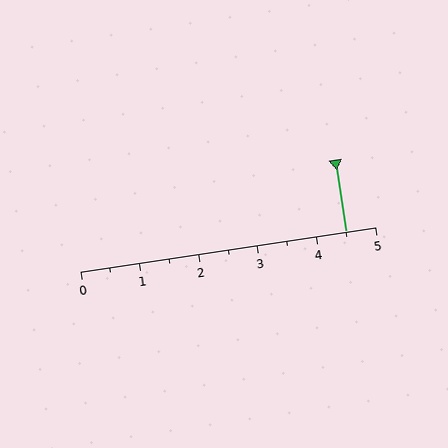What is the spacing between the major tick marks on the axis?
The major ticks are spaced 1 apart.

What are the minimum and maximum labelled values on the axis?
The axis runs from 0 to 5.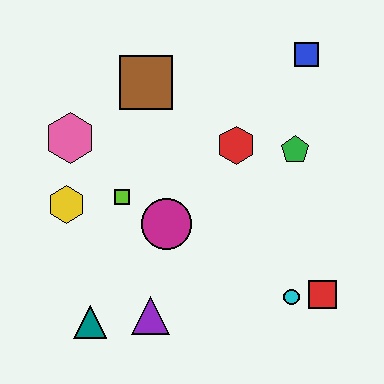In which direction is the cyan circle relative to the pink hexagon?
The cyan circle is to the right of the pink hexagon.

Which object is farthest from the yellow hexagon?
The blue square is farthest from the yellow hexagon.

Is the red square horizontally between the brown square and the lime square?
No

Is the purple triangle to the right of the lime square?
Yes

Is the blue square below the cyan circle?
No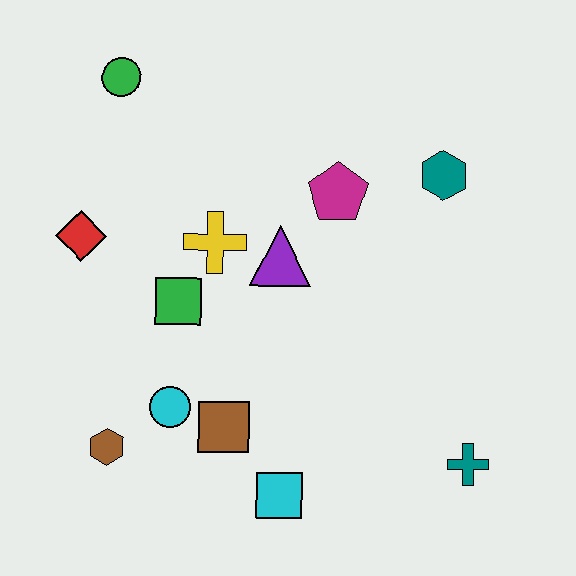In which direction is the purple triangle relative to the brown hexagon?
The purple triangle is above the brown hexagon.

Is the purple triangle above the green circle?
No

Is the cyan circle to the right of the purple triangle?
No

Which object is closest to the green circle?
The red diamond is closest to the green circle.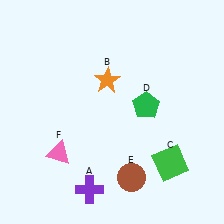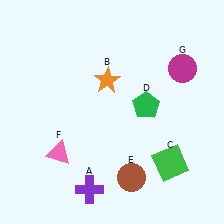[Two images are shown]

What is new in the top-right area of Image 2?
A magenta circle (G) was added in the top-right area of Image 2.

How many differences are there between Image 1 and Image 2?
There is 1 difference between the two images.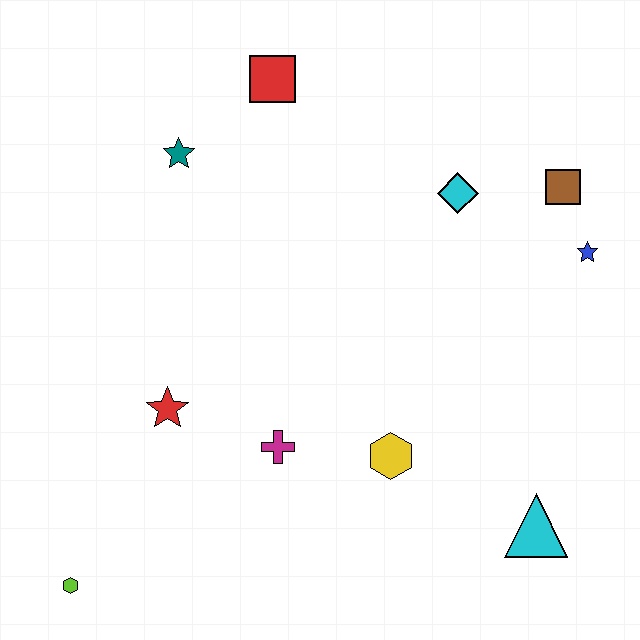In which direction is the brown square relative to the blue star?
The brown square is above the blue star.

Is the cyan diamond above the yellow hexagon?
Yes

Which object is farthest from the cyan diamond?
The lime hexagon is farthest from the cyan diamond.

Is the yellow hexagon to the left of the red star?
No